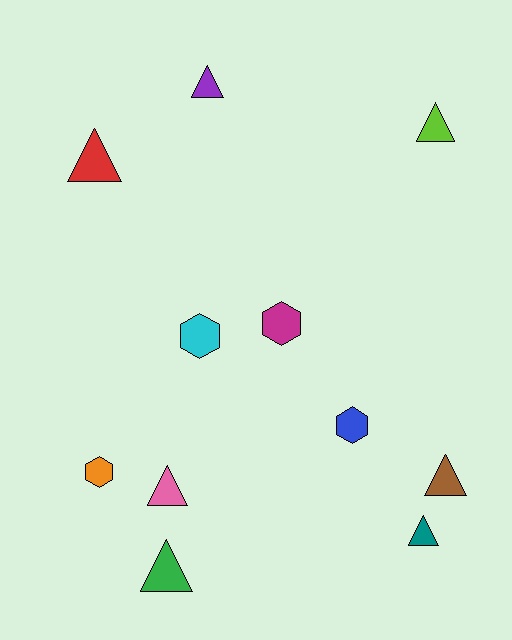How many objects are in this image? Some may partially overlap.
There are 11 objects.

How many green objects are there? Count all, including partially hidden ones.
There is 1 green object.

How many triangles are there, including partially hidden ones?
There are 7 triangles.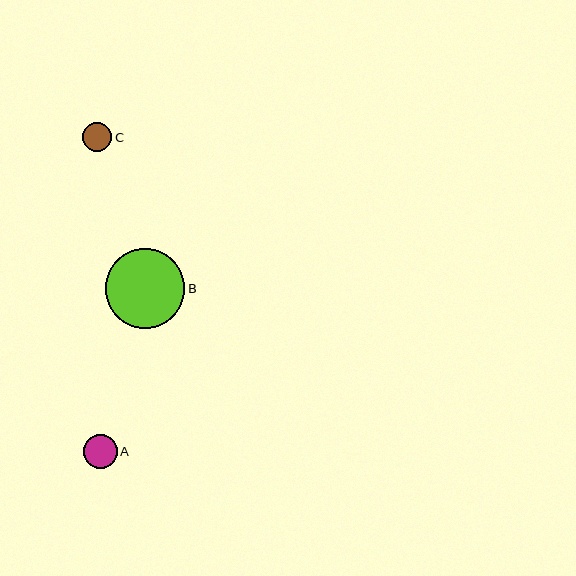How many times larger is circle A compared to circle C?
Circle A is approximately 1.1 times the size of circle C.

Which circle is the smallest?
Circle C is the smallest with a size of approximately 29 pixels.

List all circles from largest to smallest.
From largest to smallest: B, A, C.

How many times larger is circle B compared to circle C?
Circle B is approximately 2.7 times the size of circle C.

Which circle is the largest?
Circle B is the largest with a size of approximately 79 pixels.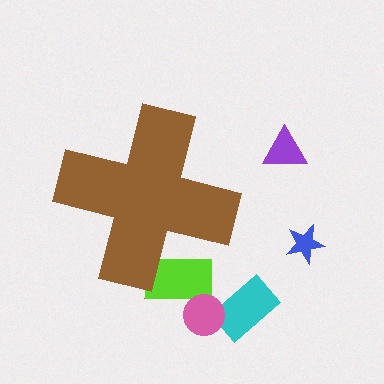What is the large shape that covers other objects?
A brown cross.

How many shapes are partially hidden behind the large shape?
2 shapes are partially hidden.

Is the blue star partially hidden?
No, the blue star is fully visible.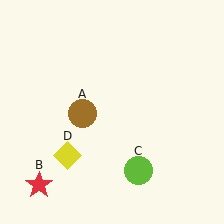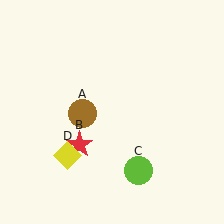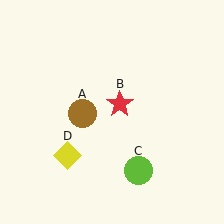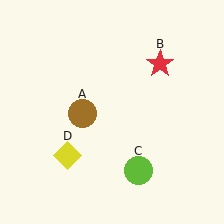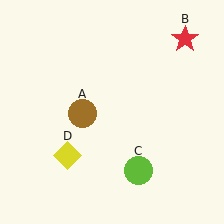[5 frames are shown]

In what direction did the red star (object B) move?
The red star (object B) moved up and to the right.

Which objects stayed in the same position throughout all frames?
Brown circle (object A) and lime circle (object C) and yellow diamond (object D) remained stationary.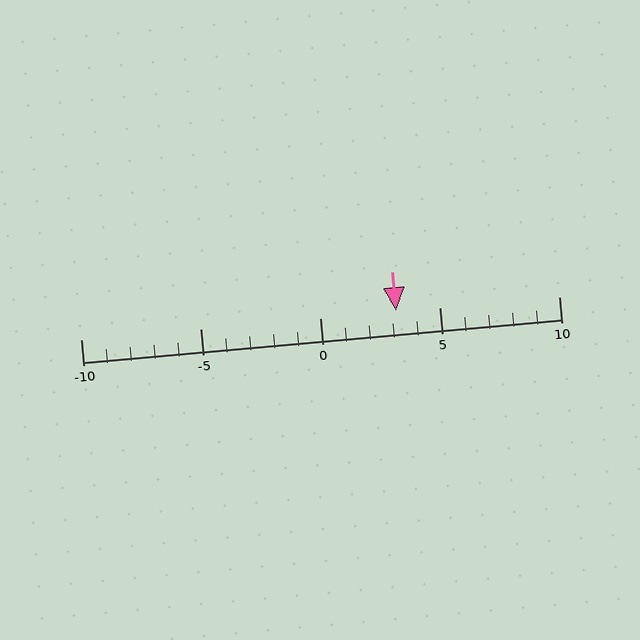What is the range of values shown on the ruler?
The ruler shows values from -10 to 10.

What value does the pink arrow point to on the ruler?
The pink arrow points to approximately 3.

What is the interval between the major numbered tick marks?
The major tick marks are spaced 5 units apart.